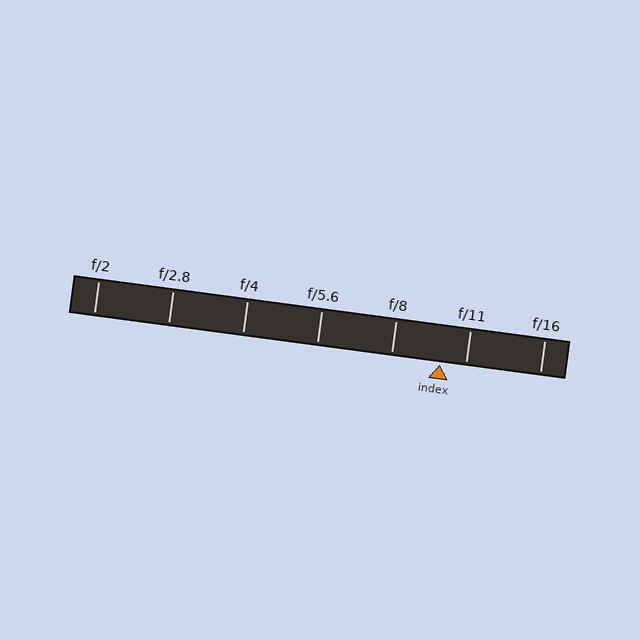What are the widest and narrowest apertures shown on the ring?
The widest aperture shown is f/2 and the narrowest is f/16.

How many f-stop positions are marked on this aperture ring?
There are 7 f-stop positions marked.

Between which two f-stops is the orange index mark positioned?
The index mark is between f/8 and f/11.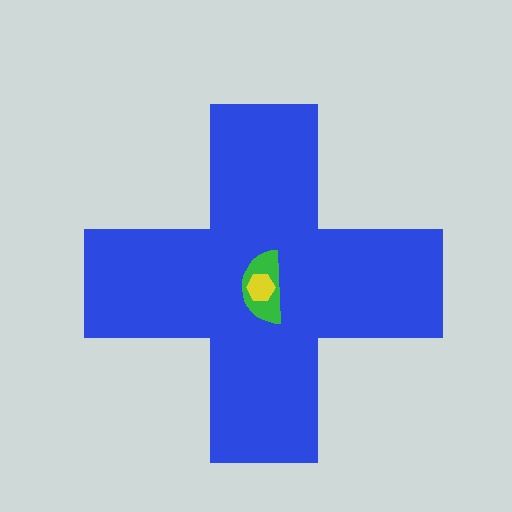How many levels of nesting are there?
3.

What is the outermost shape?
The blue cross.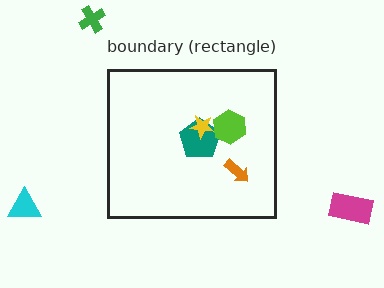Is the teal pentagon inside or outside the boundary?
Inside.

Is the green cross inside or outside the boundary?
Outside.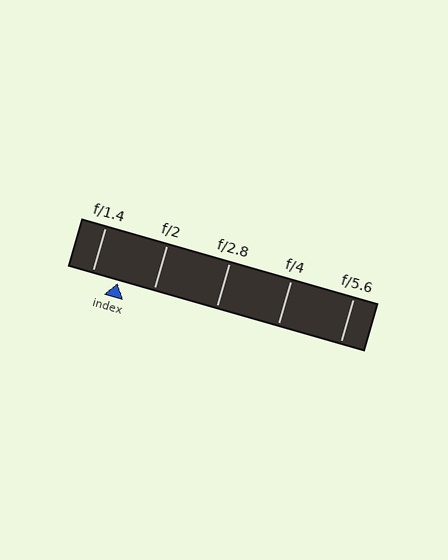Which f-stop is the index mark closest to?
The index mark is closest to f/1.4.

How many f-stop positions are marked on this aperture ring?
There are 5 f-stop positions marked.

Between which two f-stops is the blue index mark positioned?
The index mark is between f/1.4 and f/2.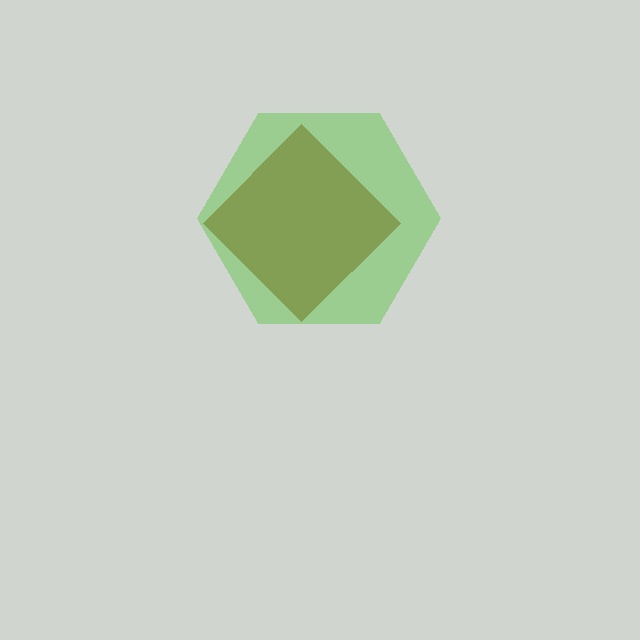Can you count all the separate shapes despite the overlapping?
Yes, there are 2 separate shapes.